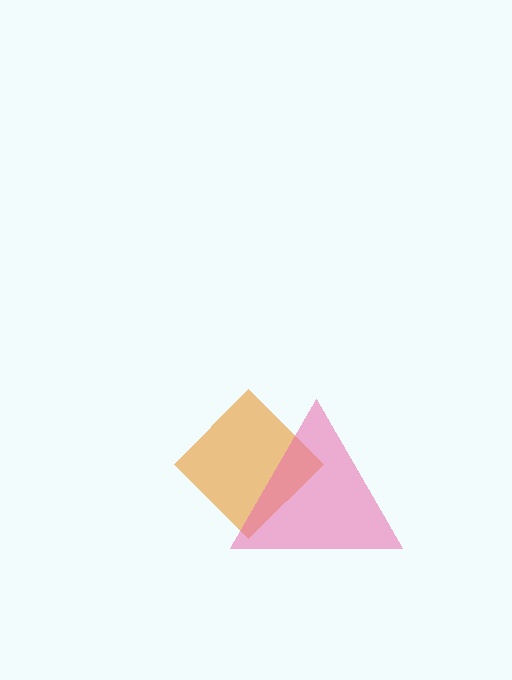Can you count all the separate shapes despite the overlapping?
Yes, there are 2 separate shapes.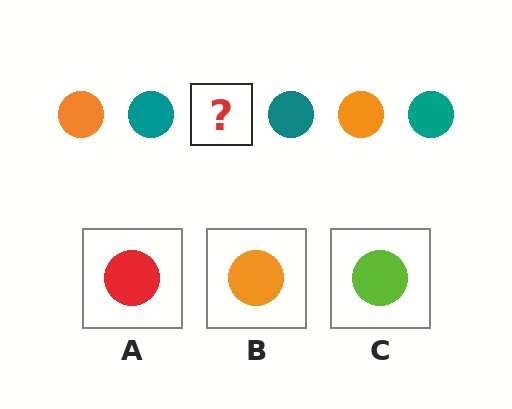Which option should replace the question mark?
Option B.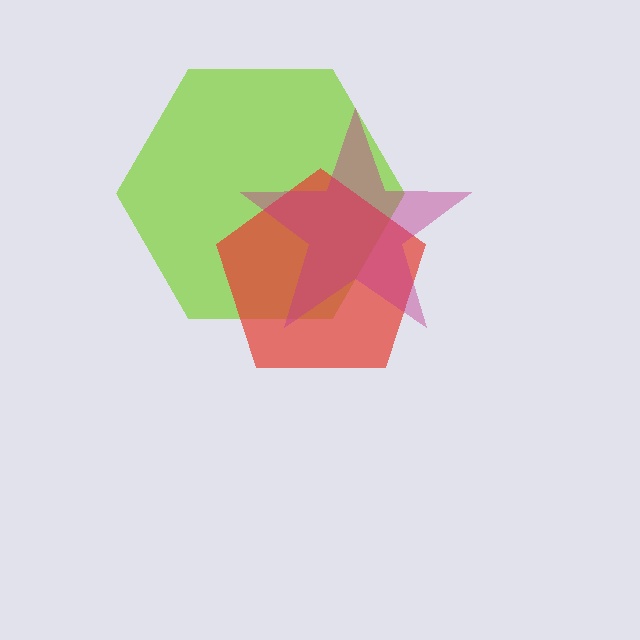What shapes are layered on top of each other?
The layered shapes are: a lime hexagon, a red pentagon, a magenta star.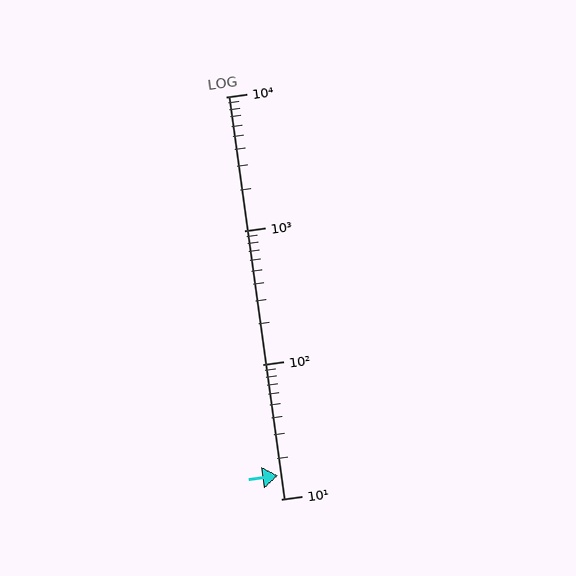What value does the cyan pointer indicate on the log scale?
The pointer indicates approximately 15.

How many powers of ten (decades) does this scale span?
The scale spans 3 decades, from 10 to 10000.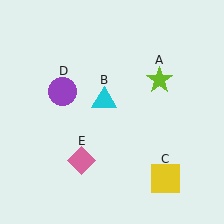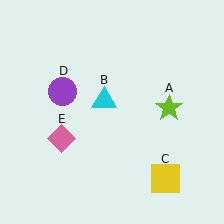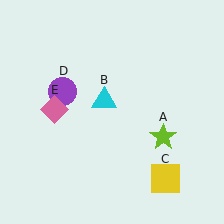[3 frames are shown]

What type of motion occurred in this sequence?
The lime star (object A), pink diamond (object E) rotated clockwise around the center of the scene.